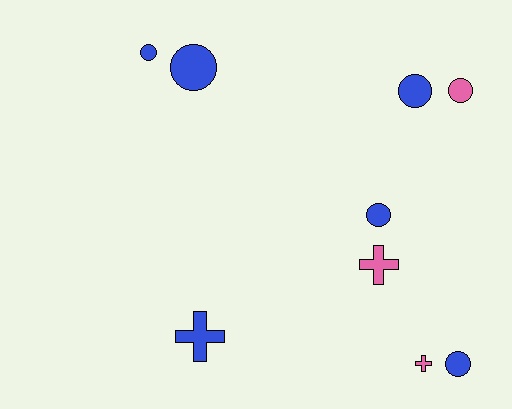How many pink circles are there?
There is 1 pink circle.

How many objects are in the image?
There are 9 objects.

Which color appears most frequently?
Blue, with 6 objects.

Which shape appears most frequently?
Circle, with 6 objects.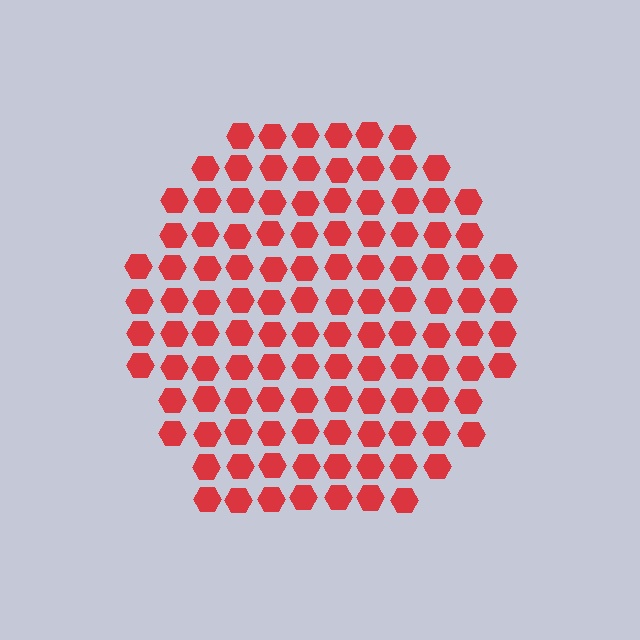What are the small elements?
The small elements are hexagons.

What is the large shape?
The large shape is a hexagon.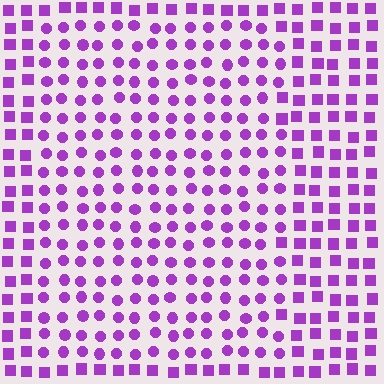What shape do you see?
I see a rectangle.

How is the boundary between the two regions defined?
The boundary is defined by a change in element shape: circles inside vs. squares outside. All elements share the same color and spacing.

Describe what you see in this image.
The image is filled with small purple elements arranged in a uniform grid. A rectangle-shaped region contains circles, while the surrounding area contains squares. The boundary is defined purely by the change in element shape.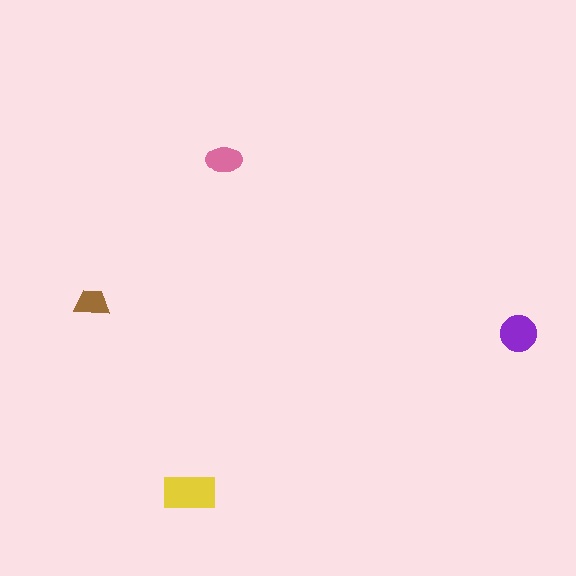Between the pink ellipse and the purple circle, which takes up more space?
The purple circle.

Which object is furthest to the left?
The brown trapezoid is leftmost.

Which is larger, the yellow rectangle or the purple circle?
The yellow rectangle.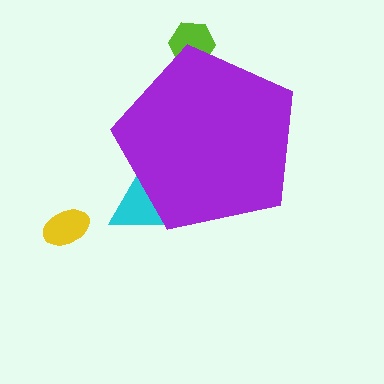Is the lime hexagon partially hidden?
Yes, the lime hexagon is partially hidden behind the purple pentagon.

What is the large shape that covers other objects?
A purple pentagon.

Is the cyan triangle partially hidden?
Yes, the cyan triangle is partially hidden behind the purple pentagon.